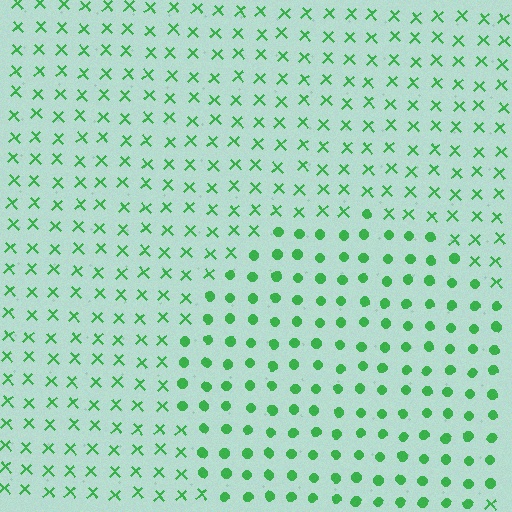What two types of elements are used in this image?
The image uses circles inside the circle region and X marks outside it.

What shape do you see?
I see a circle.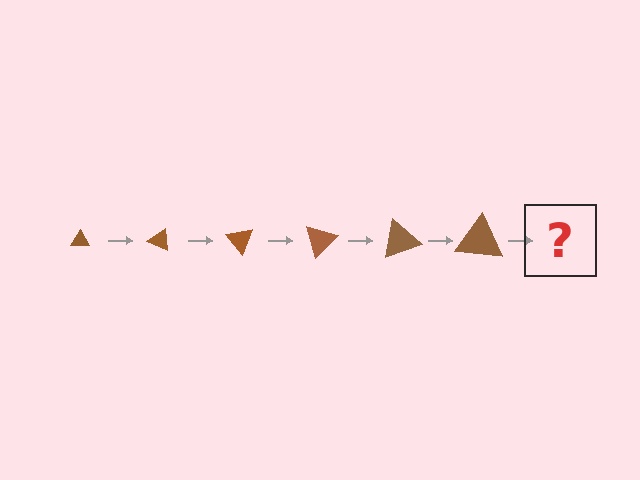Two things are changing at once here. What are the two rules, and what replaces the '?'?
The two rules are that the triangle grows larger each step and it rotates 25 degrees each step. The '?' should be a triangle, larger than the previous one and rotated 150 degrees from the start.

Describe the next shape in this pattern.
It should be a triangle, larger than the previous one and rotated 150 degrees from the start.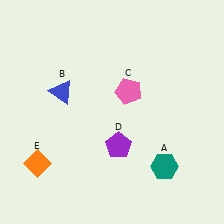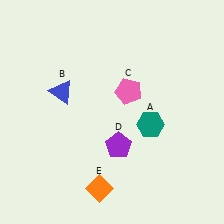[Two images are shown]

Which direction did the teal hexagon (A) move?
The teal hexagon (A) moved up.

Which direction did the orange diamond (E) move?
The orange diamond (E) moved right.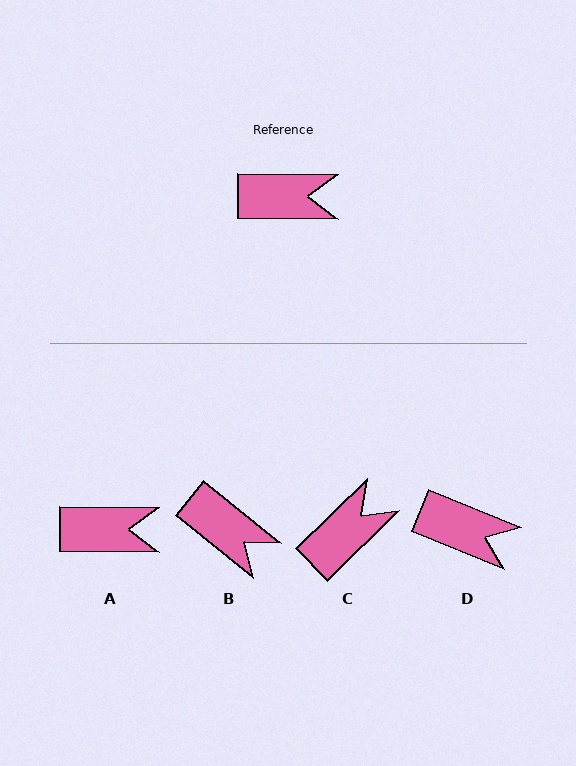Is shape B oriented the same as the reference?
No, it is off by about 39 degrees.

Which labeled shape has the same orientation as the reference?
A.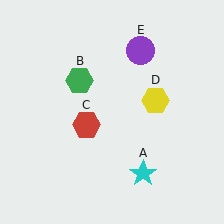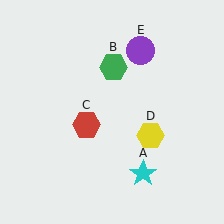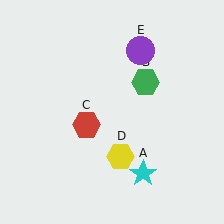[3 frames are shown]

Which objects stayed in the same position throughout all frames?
Cyan star (object A) and red hexagon (object C) and purple circle (object E) remained stationary.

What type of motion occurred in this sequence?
The green hexagon (object B), yellow hexagon (object D) rotated clockwise around the center of the scene.